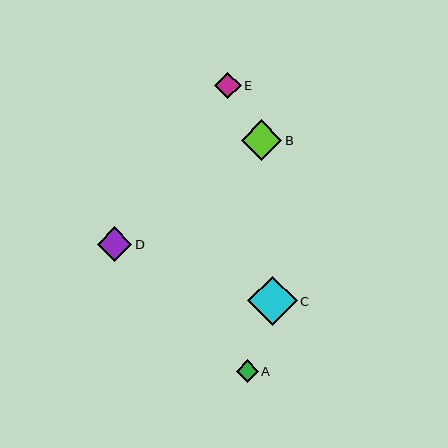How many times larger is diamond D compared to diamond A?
Diamond D is approximately 1.5 times the size of diamond A.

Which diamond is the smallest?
Diamond A is the smallest with a size of approximately 22 pixels.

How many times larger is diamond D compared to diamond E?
Diamond D is approximately 1.3 times the size of diamond E.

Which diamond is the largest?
Diamond C is the largest with a size of approximately 49 pixels.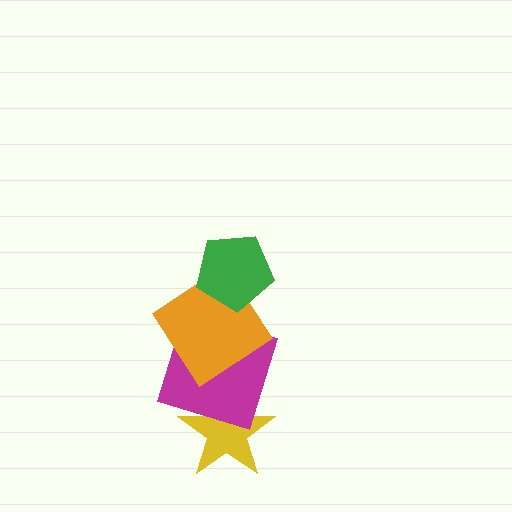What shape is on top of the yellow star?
The magenta square is on top of the yellow star.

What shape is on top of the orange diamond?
The green pentagon is on top of the orange diamond.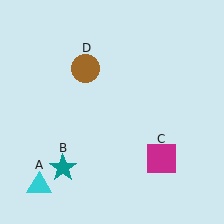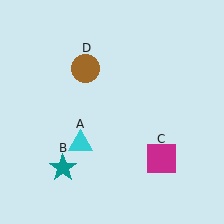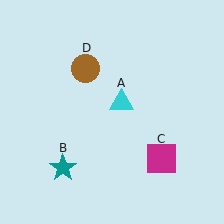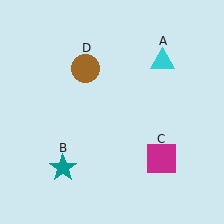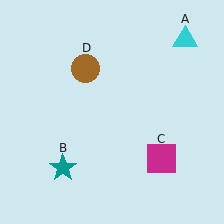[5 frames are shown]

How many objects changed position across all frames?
1 object changed position: cyan triangle (object A).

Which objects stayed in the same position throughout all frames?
Teal star (object B) and magenta square (object C) and brown circle (object D) remained stationary.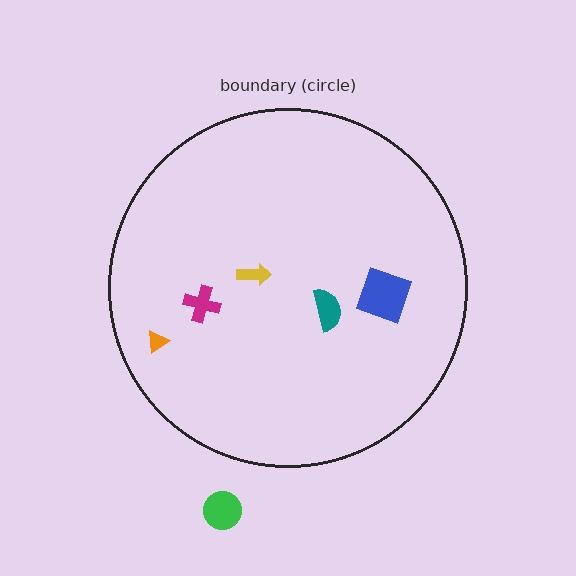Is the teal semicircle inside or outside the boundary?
Inside.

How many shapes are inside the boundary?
5 inside, 1 outside.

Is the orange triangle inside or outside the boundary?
Inside.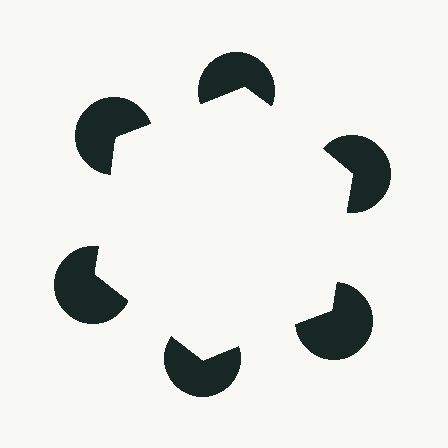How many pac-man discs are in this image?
There are 6 — one at each vertex of the illusory hexagon.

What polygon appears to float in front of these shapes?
An illusory hexagon — its edges are inferred from the aligned wedge cuts in the pac-man discs, not physically drawn.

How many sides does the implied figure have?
6 sides.